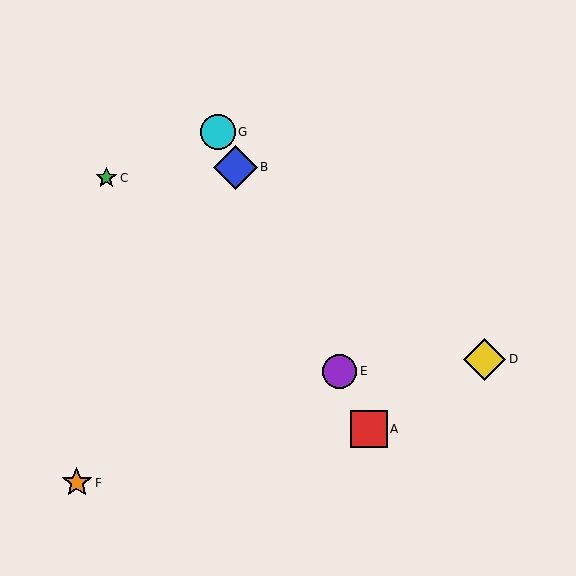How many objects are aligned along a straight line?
4 objects (A, B, E, G) are aligned along a straight line.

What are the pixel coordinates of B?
Object B is at (236, 167).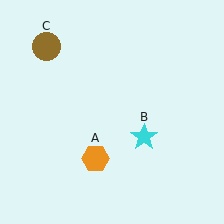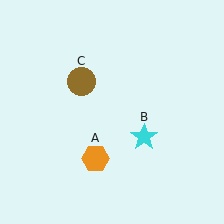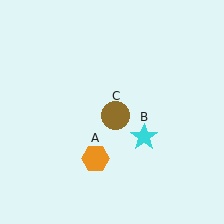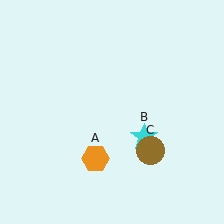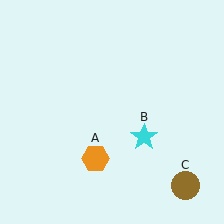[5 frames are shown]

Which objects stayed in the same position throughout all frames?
Orange hexagon (object A) and cyan star (object B) remained stationary.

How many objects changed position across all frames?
1 object changed position: brown circle (object C).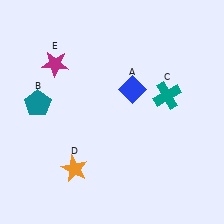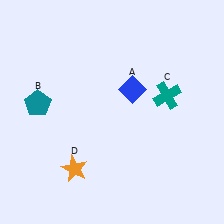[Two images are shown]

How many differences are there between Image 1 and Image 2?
There is 1 difference between the two images.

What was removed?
The magenta star (E) was removed in Image 2.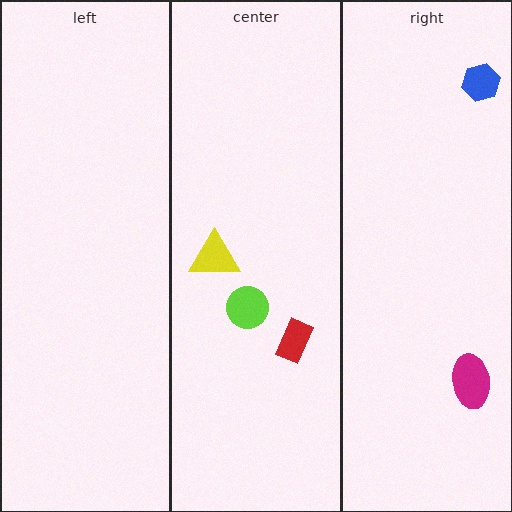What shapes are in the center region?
The yellow triangle, the red rectangle, the lime circle.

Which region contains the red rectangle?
The center region.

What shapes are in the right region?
The magenta ellipse, the blue hexagon.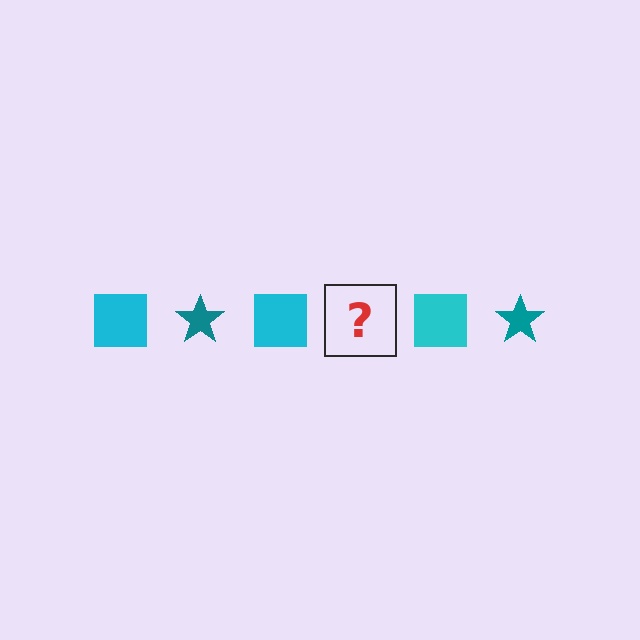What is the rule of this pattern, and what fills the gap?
The rule is that the pattern alternates between cyan square and teal star. The gap should be filled with a teal star.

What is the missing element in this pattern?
The missing element is a teal star.